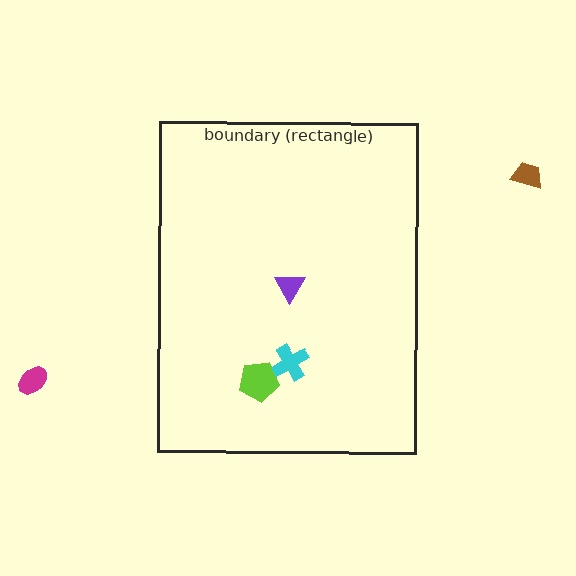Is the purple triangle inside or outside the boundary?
Inside.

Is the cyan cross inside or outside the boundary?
Inside.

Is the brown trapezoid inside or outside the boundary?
Outside.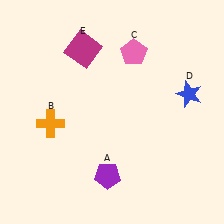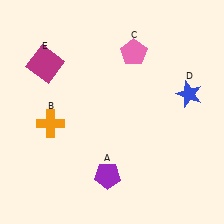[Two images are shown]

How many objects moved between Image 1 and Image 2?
1 object moved between the two images.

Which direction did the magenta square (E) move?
The magenta square (E) moved left.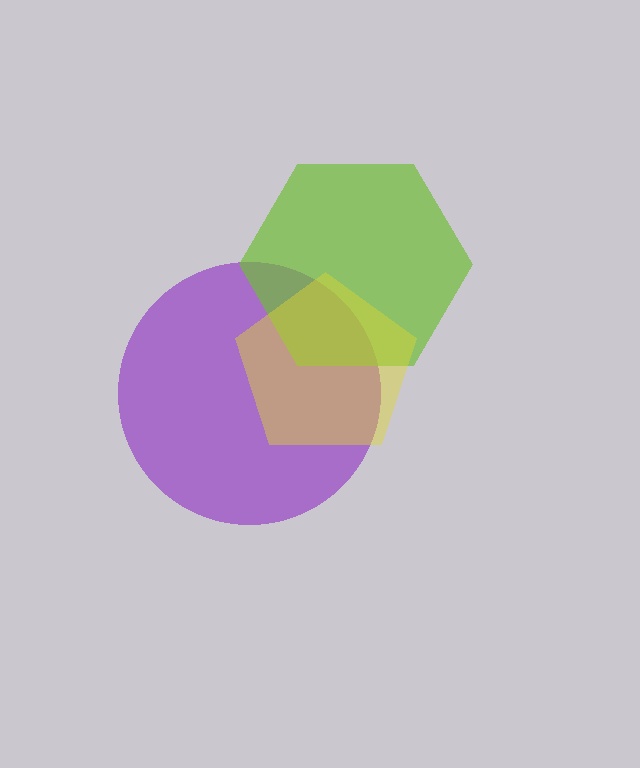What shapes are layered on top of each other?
The layered shapes are: a purple circle, a lime hexagon, a yellow pentagon.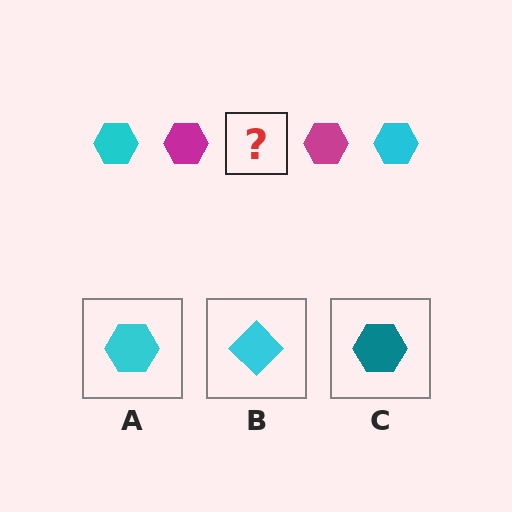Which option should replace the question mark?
Option A.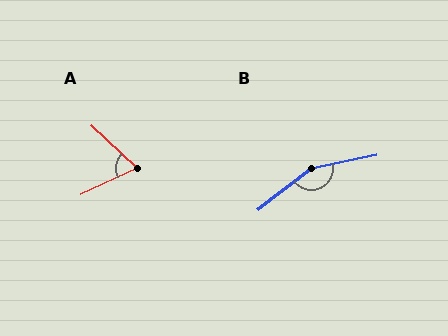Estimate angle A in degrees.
Approximately 69 degrees.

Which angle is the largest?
B, at approximately 154 degrees.